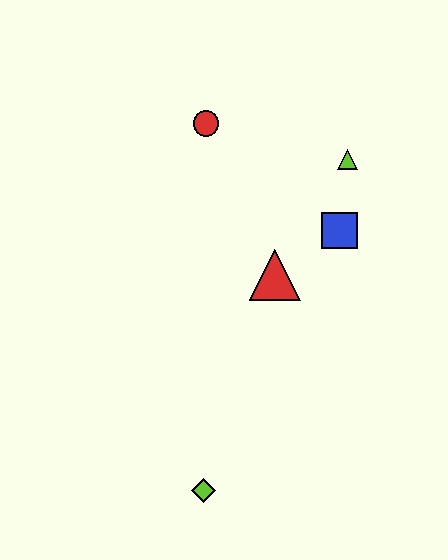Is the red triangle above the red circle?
No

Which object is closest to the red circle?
The lime triangle is closest to the red circle.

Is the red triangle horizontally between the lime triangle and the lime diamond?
Yes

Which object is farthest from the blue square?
The lime diamond is farthest from the blue square.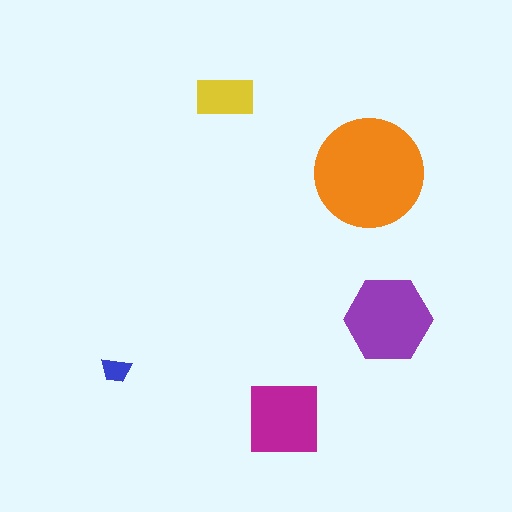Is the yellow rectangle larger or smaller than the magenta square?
Smaller.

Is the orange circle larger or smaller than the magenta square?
Larger.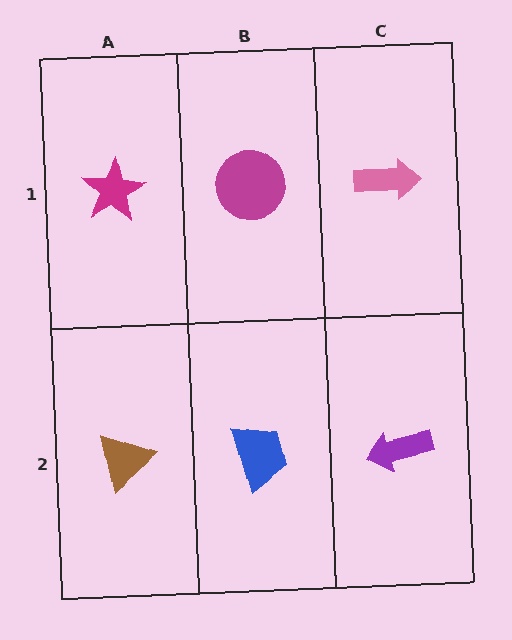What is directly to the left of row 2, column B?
A brown triangle.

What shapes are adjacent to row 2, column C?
A pink arrow (row 1, column C), a blue trapezoid (row 2, column B).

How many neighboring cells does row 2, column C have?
2.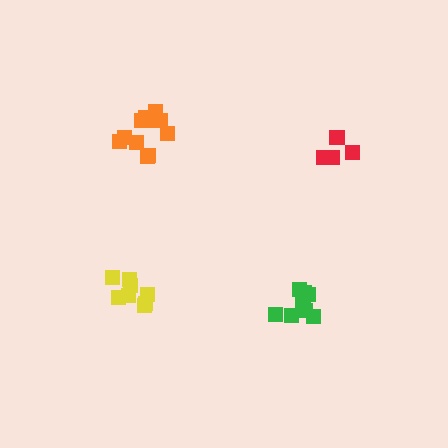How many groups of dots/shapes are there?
There are 4 groups.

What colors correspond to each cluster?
The clusters are colored: green, yellow, red, orange.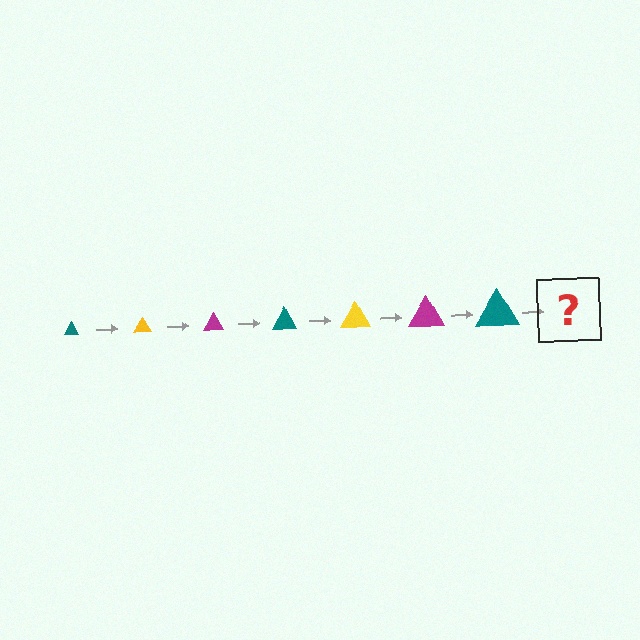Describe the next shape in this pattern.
It should be a yellow triangle, larger than the previous one.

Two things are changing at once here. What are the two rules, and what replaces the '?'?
The two rules are that the triangle grows larger each step and the color cycles through teal, yellow, and magenta. The '?' should be a yellow triangle, larger than the previous one.